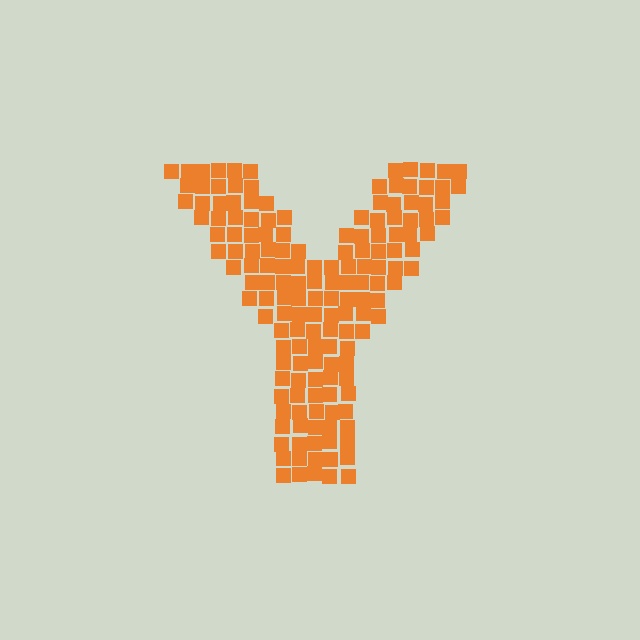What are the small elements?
The small elements are squares.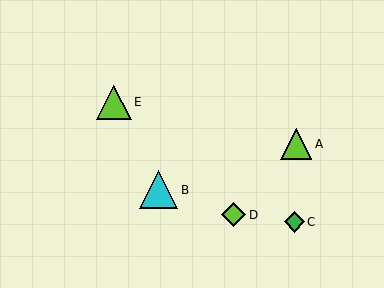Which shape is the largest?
The cyan triangle (labeled B) is the largest.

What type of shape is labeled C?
Shape C is a green diamond.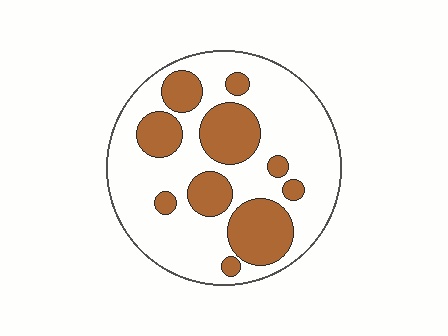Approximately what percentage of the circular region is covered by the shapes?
Approximately 30%.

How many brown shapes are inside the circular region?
10.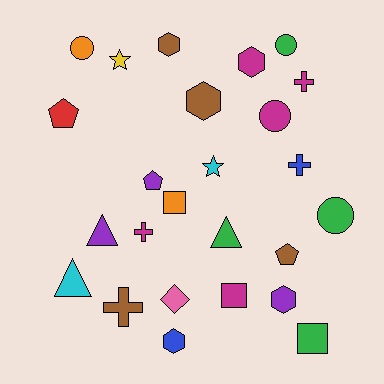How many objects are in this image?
There are 25 objects.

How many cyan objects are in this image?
There are 2 cyan objects.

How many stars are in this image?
There are 2 stars.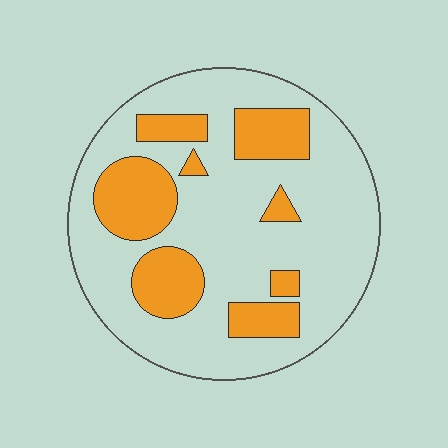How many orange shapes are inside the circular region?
8.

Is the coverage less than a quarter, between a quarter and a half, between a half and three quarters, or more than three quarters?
Between a quarter and a half.